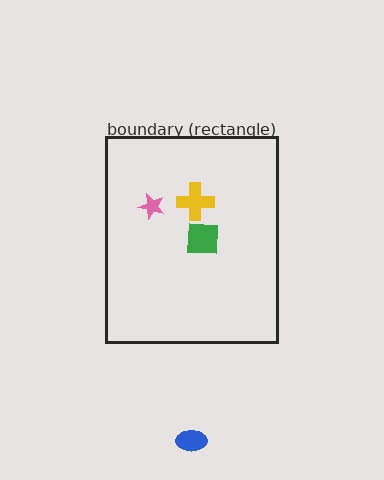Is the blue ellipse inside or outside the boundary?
Outside.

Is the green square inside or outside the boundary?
Inside.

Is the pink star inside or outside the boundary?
Inside.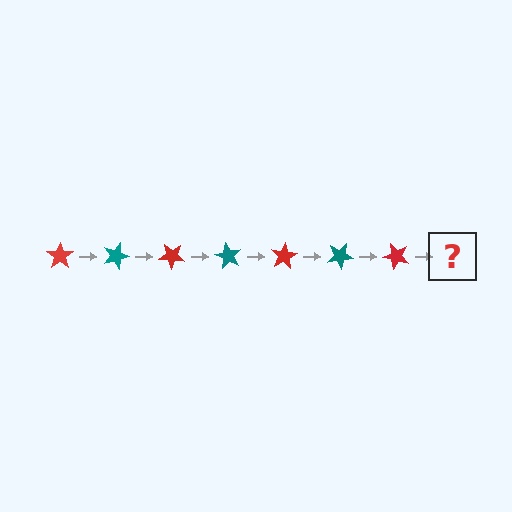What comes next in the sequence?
The next element should be a teal star, rotated 140 degrees from the start.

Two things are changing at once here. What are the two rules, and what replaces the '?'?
The two rules are that it rotates 20 degrees each step and the color cycles through red and teal. The '?' should be a teal star, rotated 140 degrees from the start.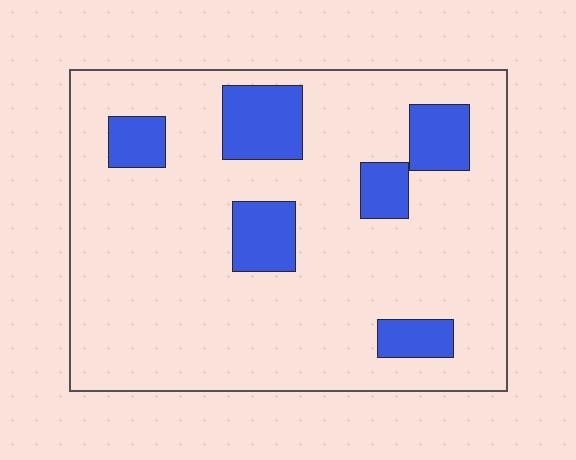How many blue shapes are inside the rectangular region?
6.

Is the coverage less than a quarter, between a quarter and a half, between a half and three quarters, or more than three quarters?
Less than a quarter.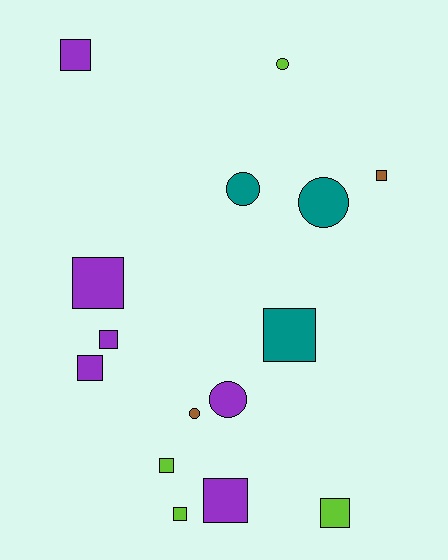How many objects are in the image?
There are 15 objects.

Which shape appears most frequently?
Square, with 10 objects.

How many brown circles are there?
There is 1 brown circle.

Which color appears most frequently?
Purple, with 6 objects.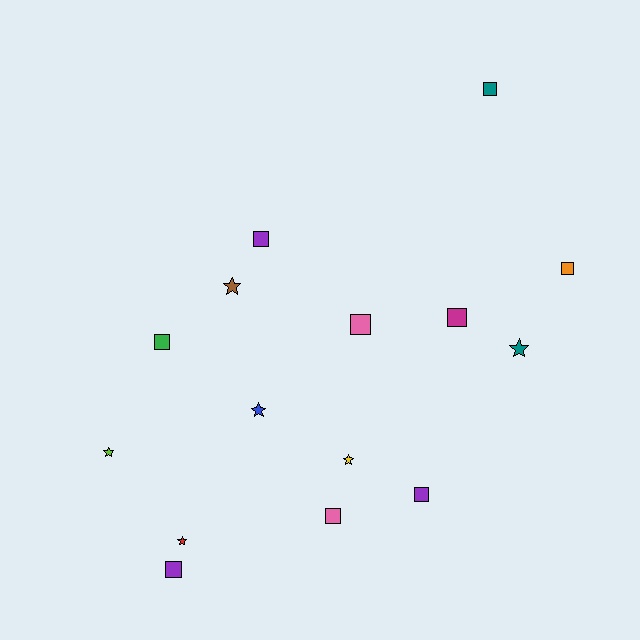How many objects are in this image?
There are 15 objects.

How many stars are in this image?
There are 6 stars.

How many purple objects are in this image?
There are 3 purple objects.